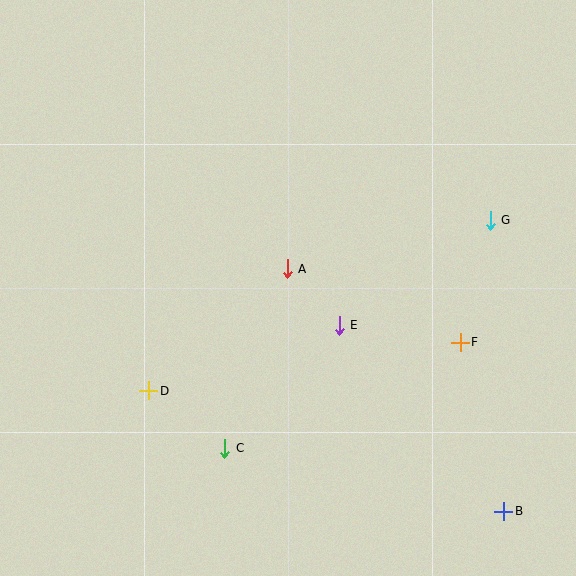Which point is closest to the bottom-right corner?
Point B is closest to the bottom-right corner.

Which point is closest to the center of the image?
Point A at (287, 269) is closest to the center.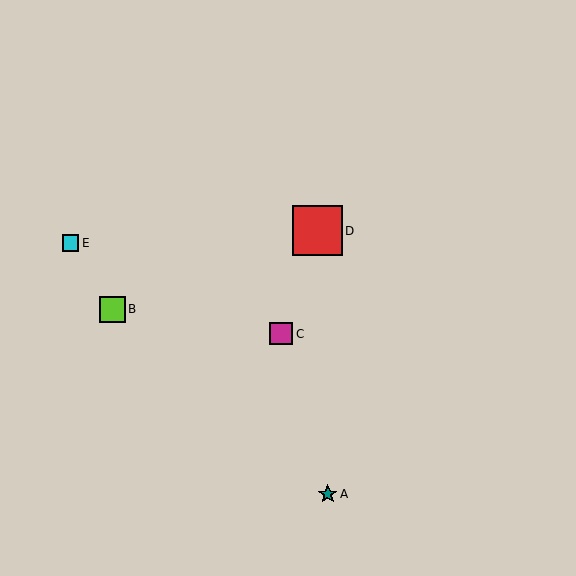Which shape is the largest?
The red square (labeled D) is the largest.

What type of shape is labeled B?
Shape B is a lime square.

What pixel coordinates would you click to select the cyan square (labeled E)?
Click at (71, 243) to select the cyan square E.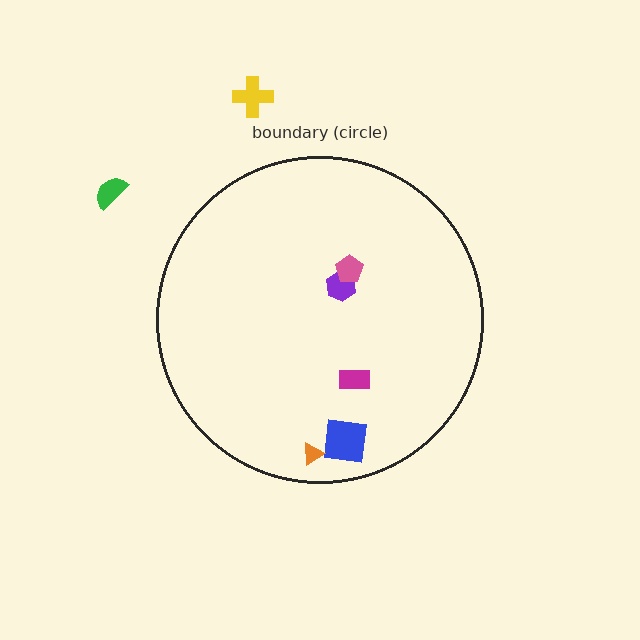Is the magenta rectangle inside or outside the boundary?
Inside.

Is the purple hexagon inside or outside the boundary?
Inside.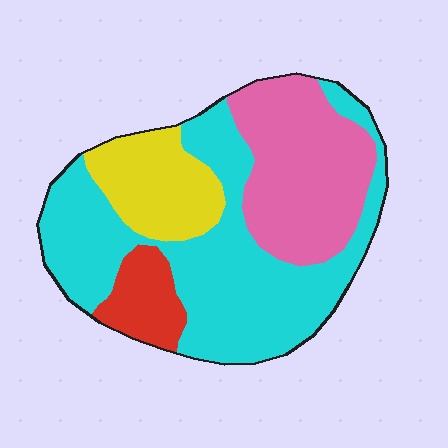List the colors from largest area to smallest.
From largest to smallest: cyan, pink, yellow, red.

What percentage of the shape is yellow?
Yellow takes up about one sixth (1/6) of the shape.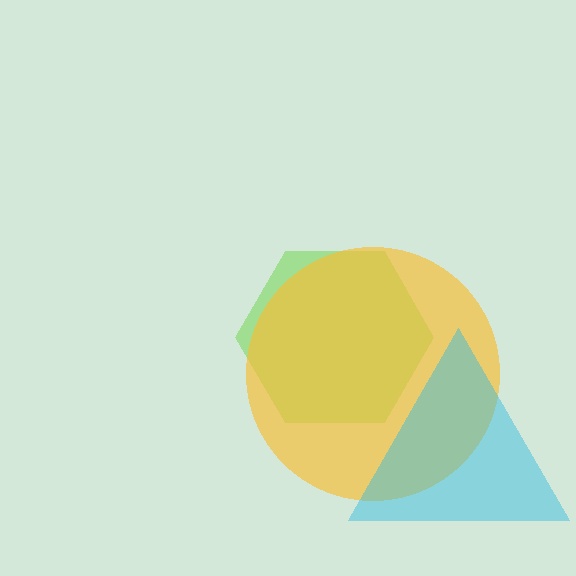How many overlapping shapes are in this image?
There are 3 overlapping shapes in the image.